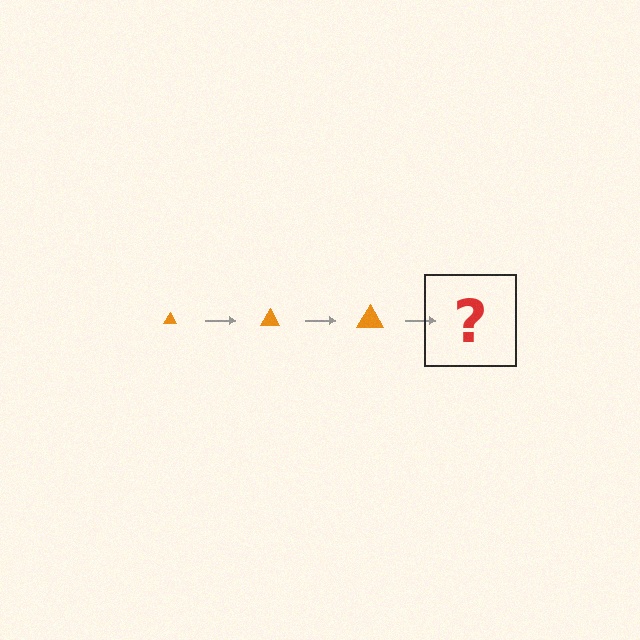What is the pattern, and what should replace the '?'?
The pattern is that the triangle gets progressively larger each step. The '?' should be an orange triangle, larger than the previous one.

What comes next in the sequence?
The next element should be an orange triangle, larger than the previous one.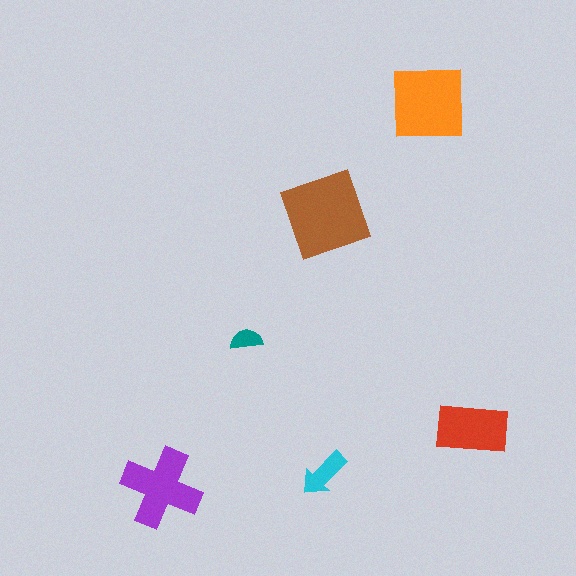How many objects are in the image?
There are 6 objects in the image.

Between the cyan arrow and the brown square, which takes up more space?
The brown square.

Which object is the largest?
The brown square.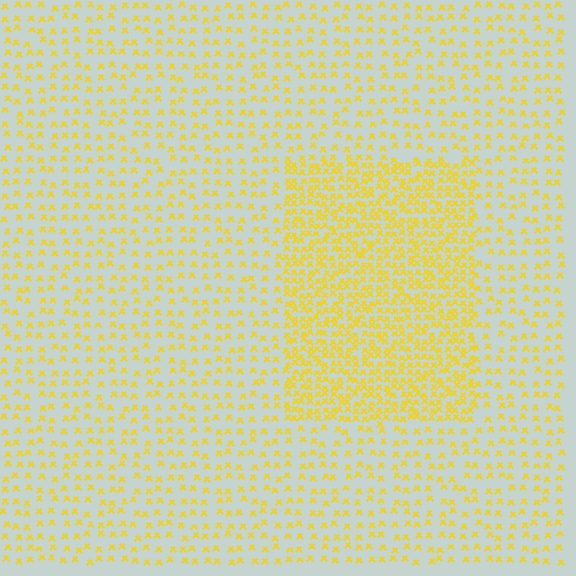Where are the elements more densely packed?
The elements are more densely packed inside the rectangle boundary.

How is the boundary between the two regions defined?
The boundary is defined by a change in element density (approximately 2.4x ratio). All elements are the same color, size, and shape.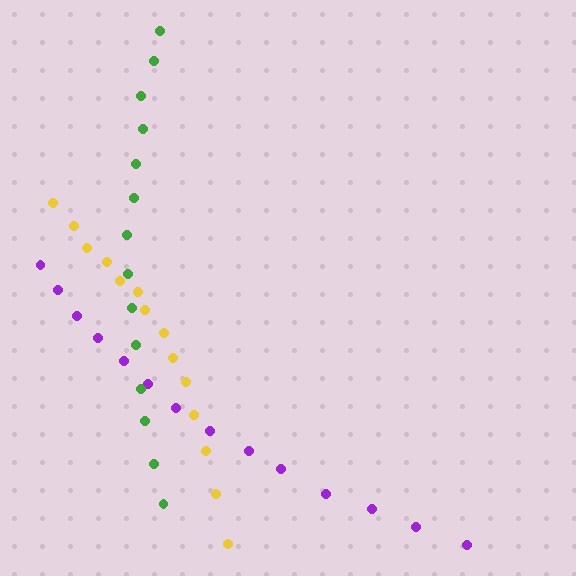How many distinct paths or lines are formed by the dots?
There are 3 distinct paths.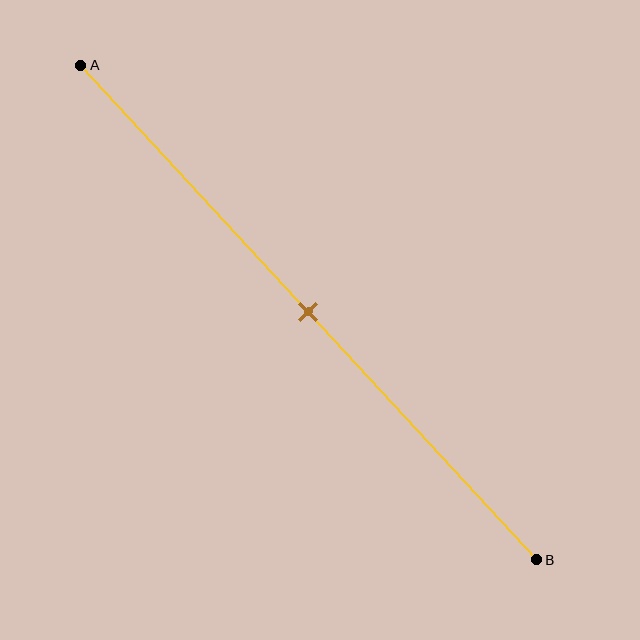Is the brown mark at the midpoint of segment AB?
Yes, the mark is approximately at the midpoint.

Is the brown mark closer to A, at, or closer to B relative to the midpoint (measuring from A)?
The brown mark is approximately at the midpoint of segment AB.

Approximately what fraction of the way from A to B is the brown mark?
The brown mark is approximately 50% of the way from A to B.